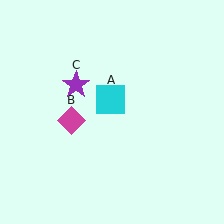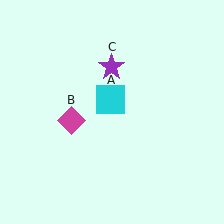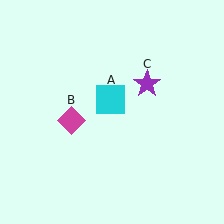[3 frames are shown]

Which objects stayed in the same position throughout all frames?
Cyan square (object A) and magenta diamond (object B) remained stationary.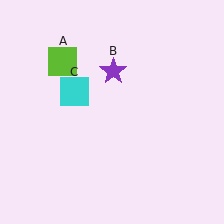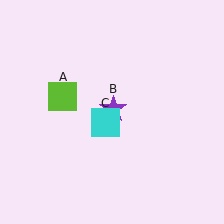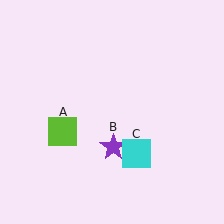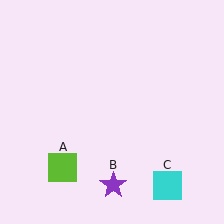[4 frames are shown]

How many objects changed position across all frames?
3 objects changed position: lime square (object A), purple star (object B), cyan square (object C).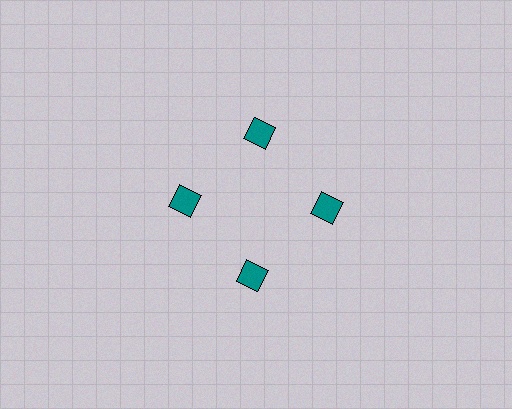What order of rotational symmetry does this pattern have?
This pattern has 4-fold rotational symmetry.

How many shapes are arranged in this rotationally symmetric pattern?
There are 8 shapes, arranged in 4 groups of 2.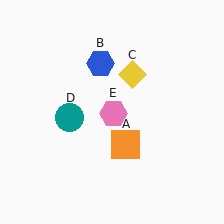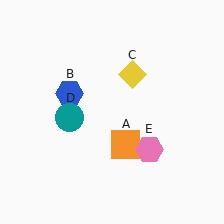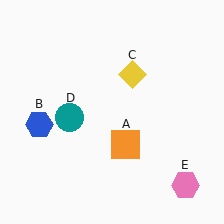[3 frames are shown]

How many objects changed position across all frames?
2 objects changed position: blue hexagon (object B), pink hexagon (object E).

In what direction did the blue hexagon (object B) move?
The blue hexagon (object B) moved down and to the left.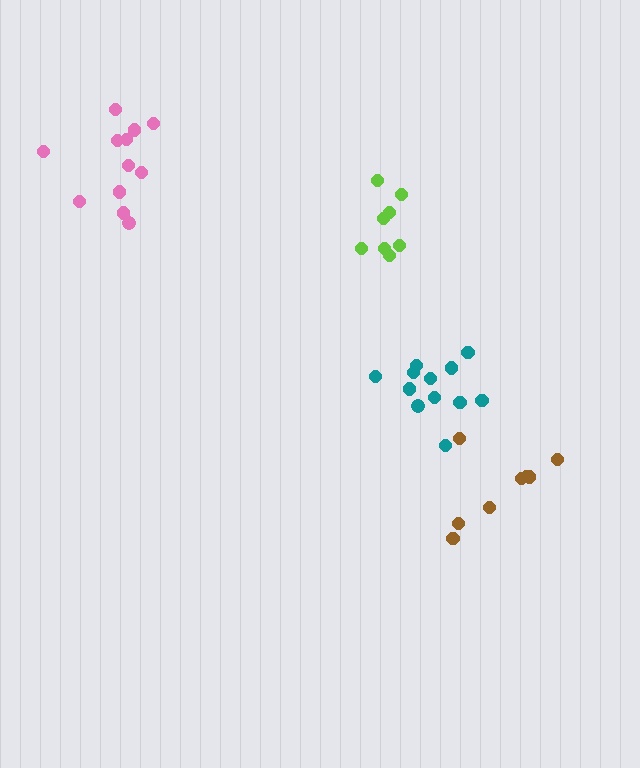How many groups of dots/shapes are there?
There are 4 groups.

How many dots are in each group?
Group 1: 8 dots, Group 2: 8 dots, Group 3: 12 dots, Group 4: 12 dots (40 total).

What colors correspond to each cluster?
The clusters are colored: lime, brown, teal, pink.